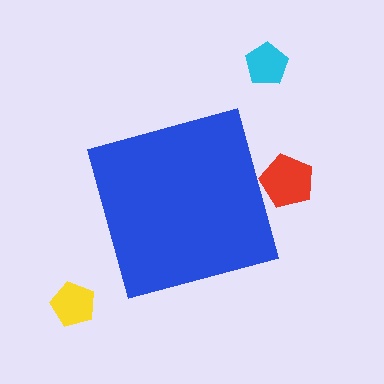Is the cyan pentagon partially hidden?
No, the cyan pentagon is fully visible.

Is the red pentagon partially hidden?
Yes, the red pentagon is partially hidden behind the blue diamond.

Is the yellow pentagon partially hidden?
No, the yellow pentagon is fully visible.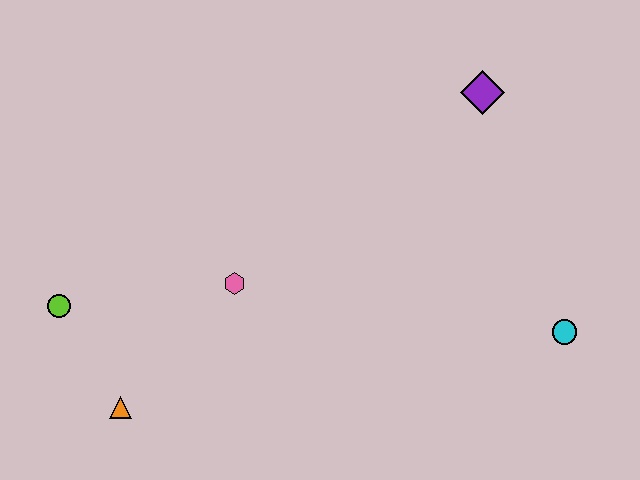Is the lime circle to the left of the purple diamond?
Yes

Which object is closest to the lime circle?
The orange triangle is closest to the lime circle.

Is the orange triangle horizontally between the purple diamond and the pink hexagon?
No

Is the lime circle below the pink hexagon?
Yes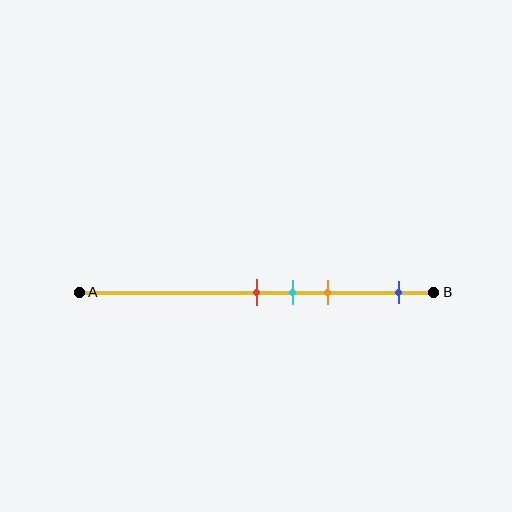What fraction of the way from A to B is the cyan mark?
The cyan mark is approximately 60% (0.6) of the way from A to B.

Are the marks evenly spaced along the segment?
No, the marks are not evenly spaced.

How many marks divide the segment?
There are 4 marks dividing the segment.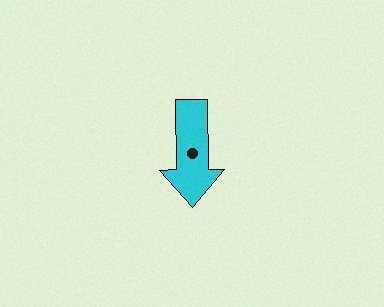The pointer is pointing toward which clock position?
Roughly 6 o'clock.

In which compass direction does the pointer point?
South.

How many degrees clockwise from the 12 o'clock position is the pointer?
Approximately 179 degrees.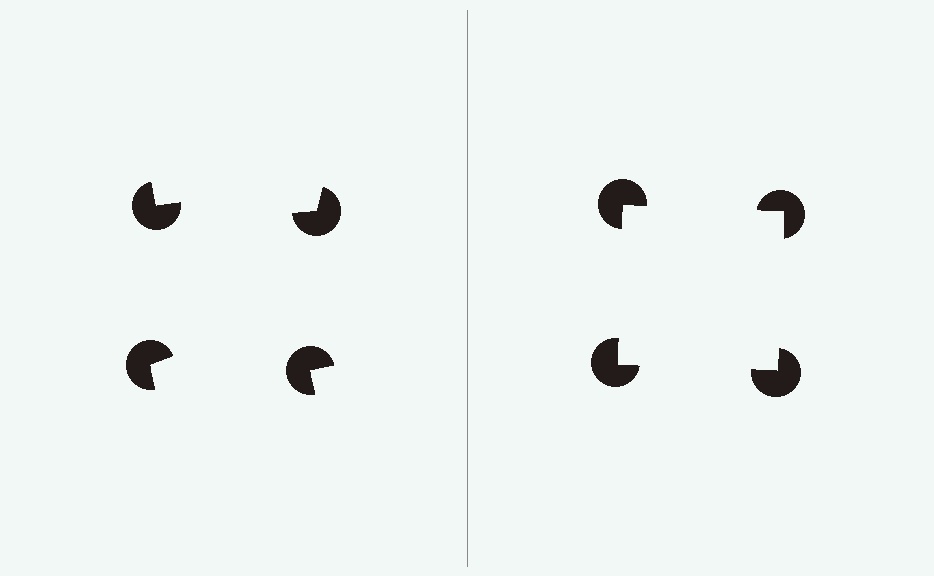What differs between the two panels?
The pac-man discs are positioned identically on both sides; only the wedge orientations differ. On the right they align to a square; on the left they are misaligned.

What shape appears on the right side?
An illusory square.